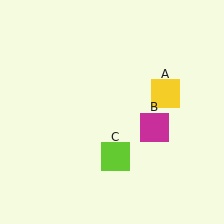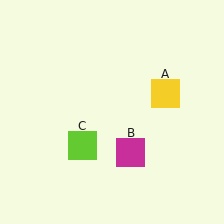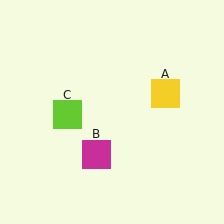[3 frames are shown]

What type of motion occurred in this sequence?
The magenta square (object B), lime square (object C) rotated clockwise around the center of the scene.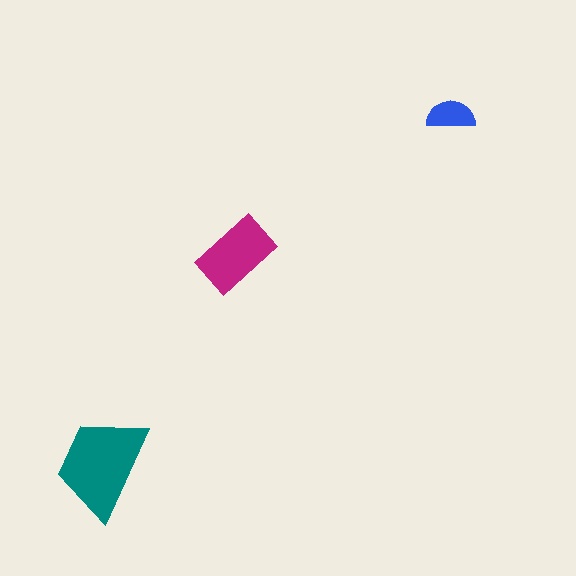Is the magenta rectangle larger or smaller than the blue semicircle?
Larger.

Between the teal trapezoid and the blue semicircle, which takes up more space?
The teal trapezoid.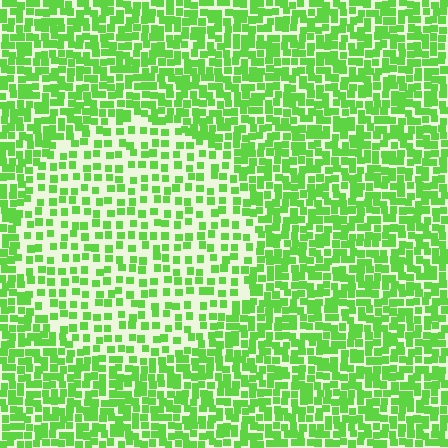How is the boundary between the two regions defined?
The boundary is defined by a change in element density (approximately 1.9x ratio). All elements are the same color, size, and shape.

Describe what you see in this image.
The image contains small lime elements arranged at two different densities. A circle-shaped region is visible where the elements are less densely packed than the surrounding area.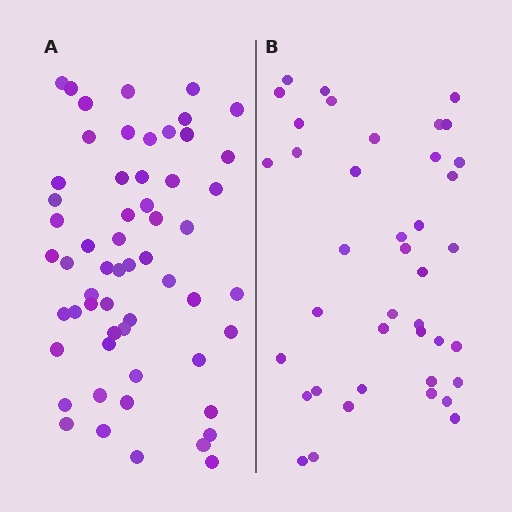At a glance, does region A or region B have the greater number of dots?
Region A (the left region) has more dots.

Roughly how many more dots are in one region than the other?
Region A has approximately 20 more dots than region B.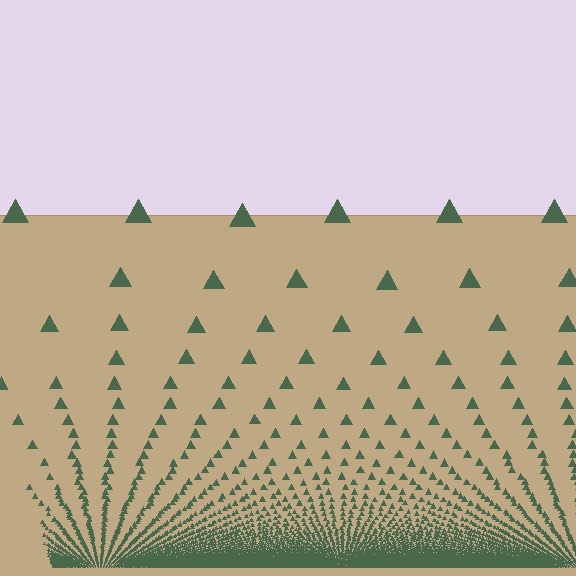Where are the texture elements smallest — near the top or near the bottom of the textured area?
Near the bottom.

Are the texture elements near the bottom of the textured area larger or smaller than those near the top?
Smaller. The gradient is inverted — elements near the bottom are smaller and denser.